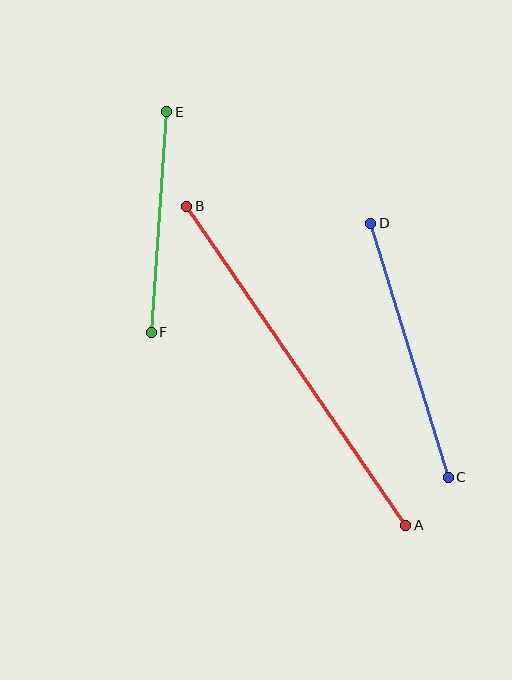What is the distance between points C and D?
The distance is approximately 266 pixels.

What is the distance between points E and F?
The distance is approximately 221 pixels.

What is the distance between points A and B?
The distance is approximately 387 pixels.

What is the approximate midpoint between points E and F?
The midpoint is at approximately (159, 222) pixels.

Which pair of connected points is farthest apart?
Points A and B are farthest apart.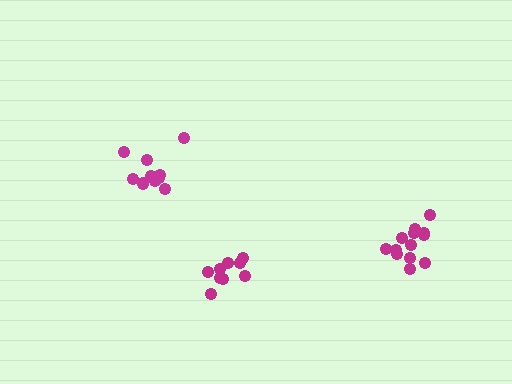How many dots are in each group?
Group 1: 13 dots, Group 2: 9 dots, Group 3: 10 dots (32 total).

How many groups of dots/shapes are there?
There are 3 groups.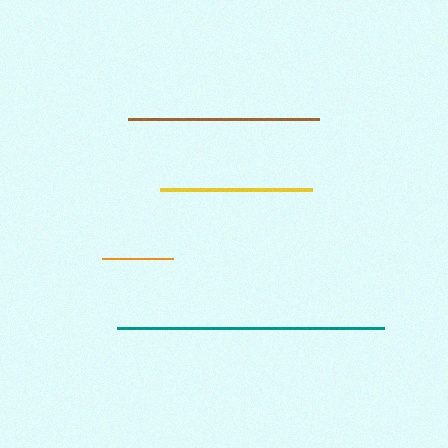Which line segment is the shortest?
The orange line is the shortest at approximately 71 pixels.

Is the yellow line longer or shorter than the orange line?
The yellow line is longer than the orange line.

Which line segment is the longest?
The teal line is the longest at approximately 268 pixels.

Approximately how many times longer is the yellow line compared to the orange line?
The yellow line is approximately 2.2 times the length of the orange line.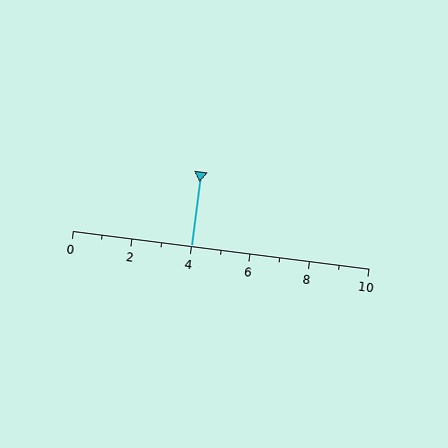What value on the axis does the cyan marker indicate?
The marker indicates approximately 4.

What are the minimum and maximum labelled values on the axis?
The axis runs from 0 to 10.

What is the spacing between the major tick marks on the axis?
The major ticks are spaced 2 apart.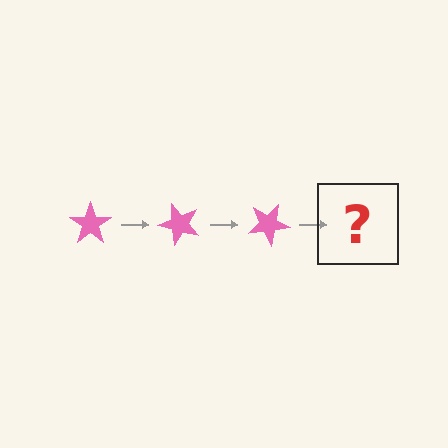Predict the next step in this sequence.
The next step is a pink star rotated 150 degrees.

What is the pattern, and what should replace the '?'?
The pattern is that the star rotates 50 degrees each step. The '?' should be a pink star rotated 150 degrees.